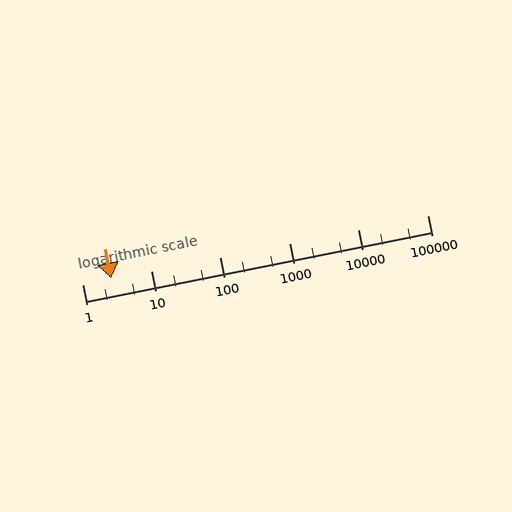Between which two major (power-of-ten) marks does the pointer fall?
The pointer is between 1 and 10.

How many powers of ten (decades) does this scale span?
The scale spans 5 decades, from 1 to 100000.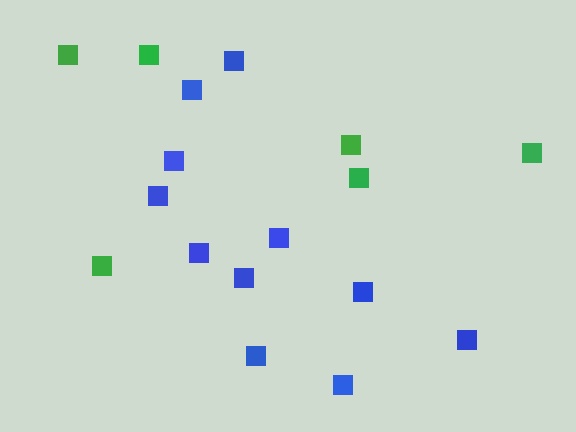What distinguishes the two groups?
There are 2 groups: one group of green squares (6) and one group of blue squares (11).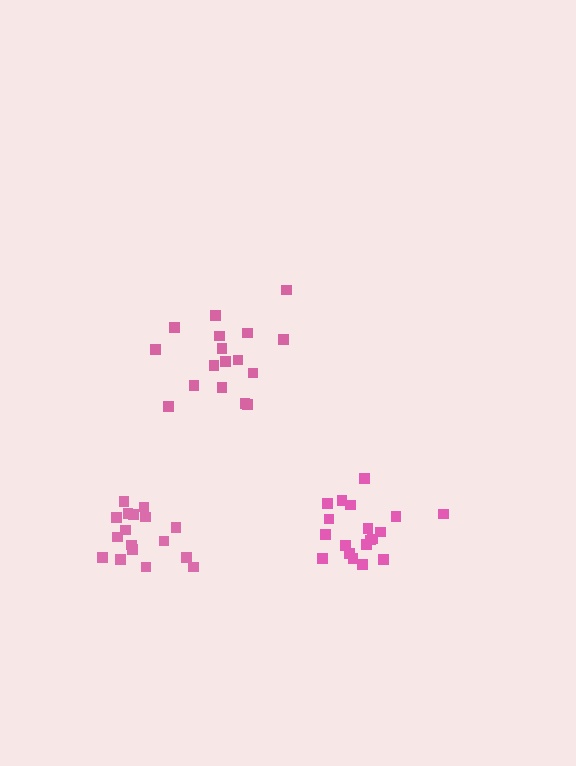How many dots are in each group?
Group 1: 19 dots, Group 2: 17 dots, Group 3: 17 dots (53 total).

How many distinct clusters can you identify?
There are 3 distinct clusters.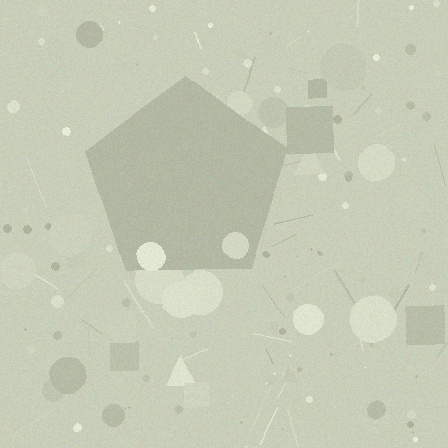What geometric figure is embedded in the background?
A pentagon is embedded in the background.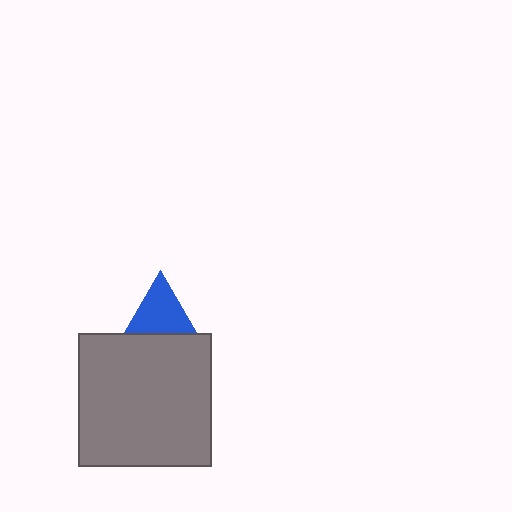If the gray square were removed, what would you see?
You would see the complete blue triangle.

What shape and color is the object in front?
The object in front is a gray square.